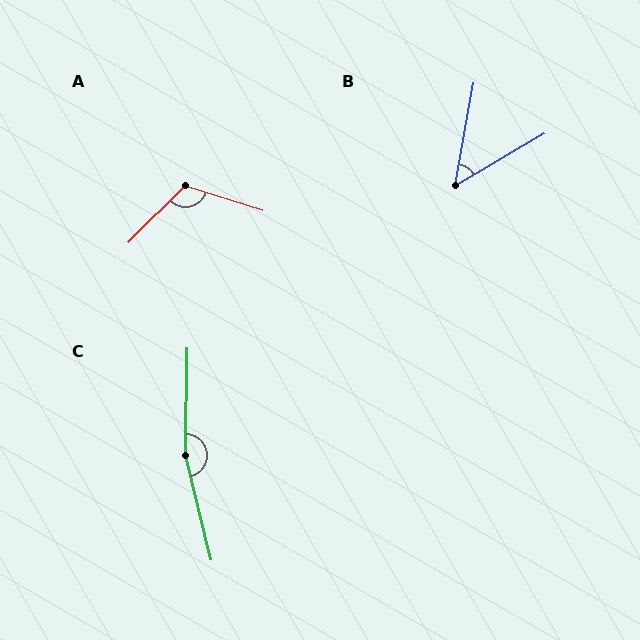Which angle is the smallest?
B, at approximately 50 degrees.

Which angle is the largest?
C, at approximately 166 degrees.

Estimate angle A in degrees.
Approximately 118 degrees.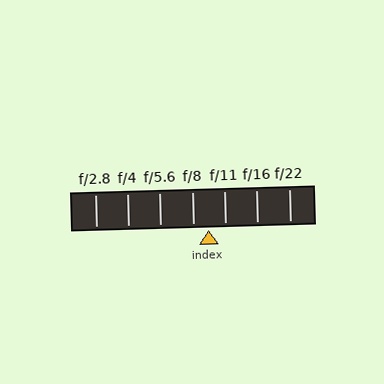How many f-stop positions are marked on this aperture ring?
There are 7 f-stop positions marked.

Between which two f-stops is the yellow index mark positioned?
The index mark is between f/8 and f/11.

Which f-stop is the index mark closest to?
The index mark is closest to f/8.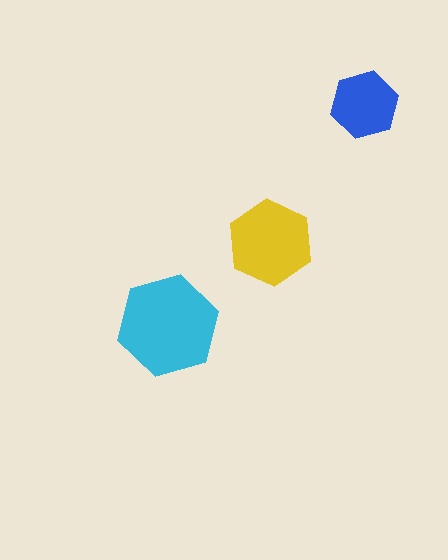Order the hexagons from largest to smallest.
the cyan one, the yellow one, the blue one.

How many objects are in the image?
There are 3 objects in the image.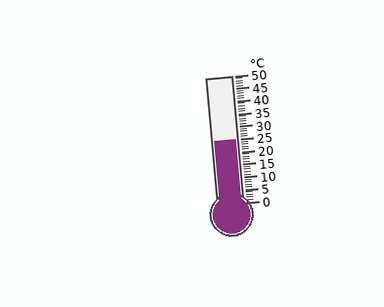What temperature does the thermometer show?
The thermometer shows approximately 25°C.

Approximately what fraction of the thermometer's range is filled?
The thermometer is filled to approximately 50% of its range.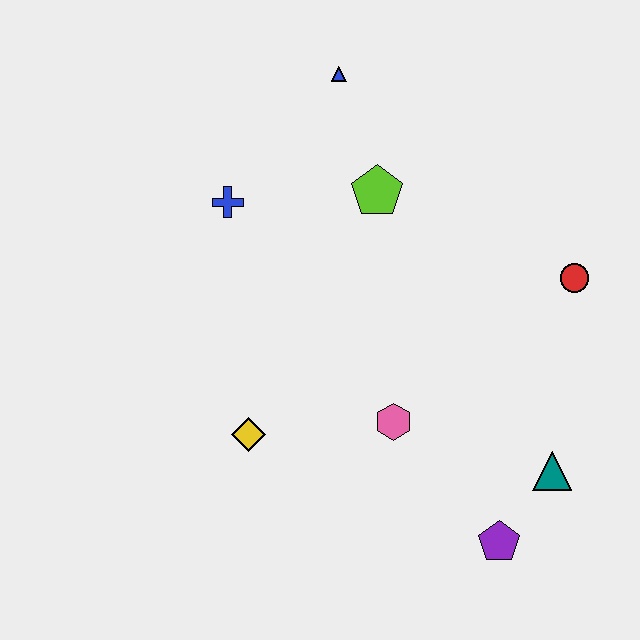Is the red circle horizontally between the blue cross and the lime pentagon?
No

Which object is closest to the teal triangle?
The purple pentagon is closest to the teal triangle.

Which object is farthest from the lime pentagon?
The purple pentagon is farthest from the lime pentagon.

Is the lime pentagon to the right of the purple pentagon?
No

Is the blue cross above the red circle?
Yes